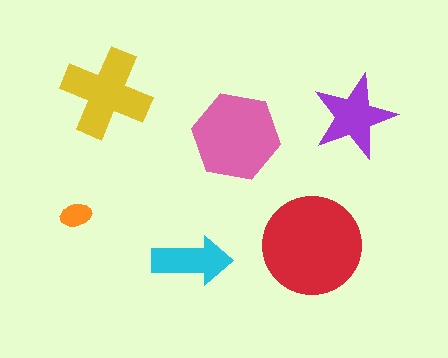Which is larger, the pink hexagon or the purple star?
The pink hexagon.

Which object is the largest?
The red circle.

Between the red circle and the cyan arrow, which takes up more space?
The red circle.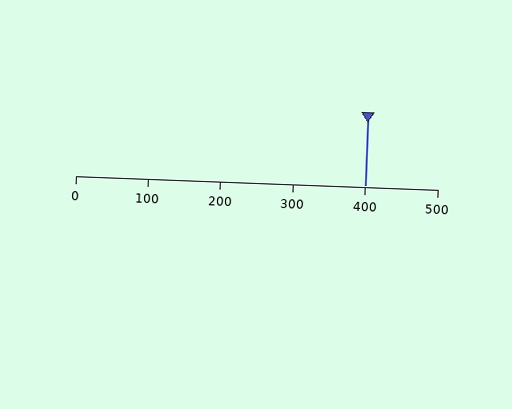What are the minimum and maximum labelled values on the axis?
The axis runs from 0 to 500.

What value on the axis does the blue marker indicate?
The marker indicates approximately 400.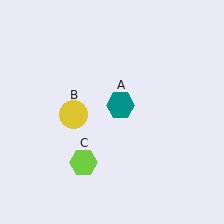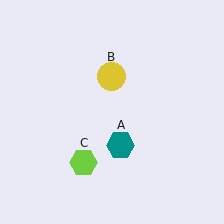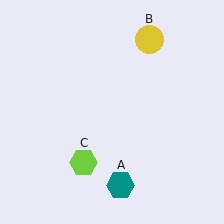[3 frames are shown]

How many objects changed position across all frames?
2 objects changed position: teal hexagon (object A), yellow circle (object B).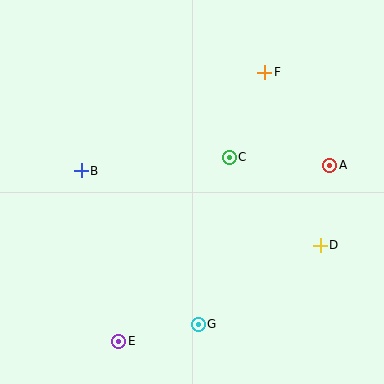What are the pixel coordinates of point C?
Point C is at (229, 157).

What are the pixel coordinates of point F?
Point F is at (265, 72).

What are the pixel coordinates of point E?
Point E is at (118, 341).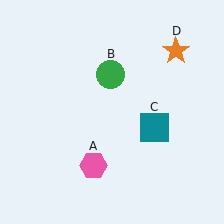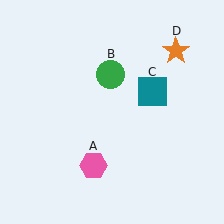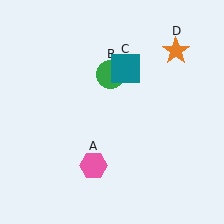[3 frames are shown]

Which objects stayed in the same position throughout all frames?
Pink hexagon (object A) and green circle (object B) and orange star (object D) remained stationary.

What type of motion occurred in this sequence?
The teal square (object C) rotated counterclockwise around the center of the scene.